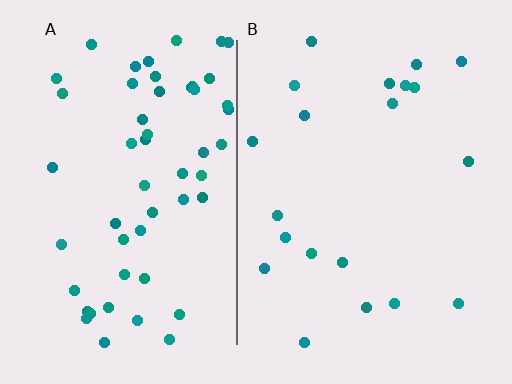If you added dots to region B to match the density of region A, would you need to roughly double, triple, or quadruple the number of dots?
Approximately triple.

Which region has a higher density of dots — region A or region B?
A (the left).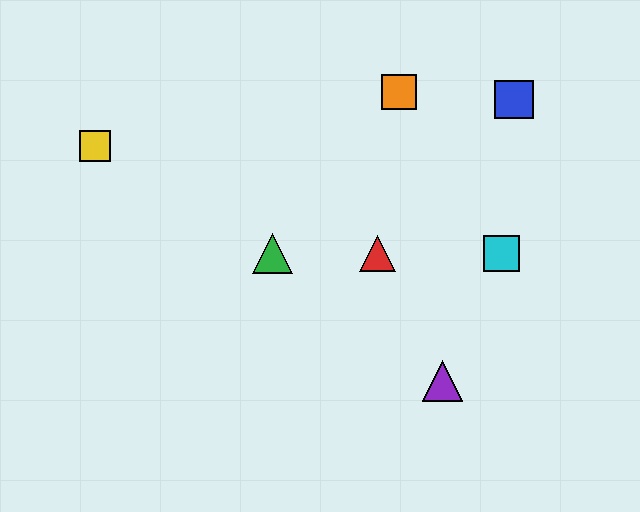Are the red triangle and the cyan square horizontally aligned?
Yes, both are at y≈254.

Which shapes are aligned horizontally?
The red triangle, the green triangle, the cyan square are aligned horizontally.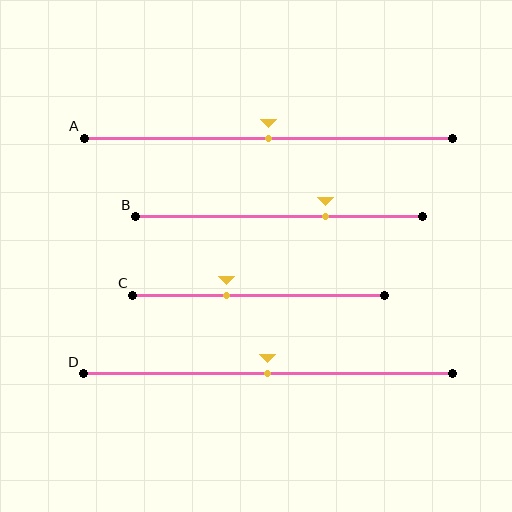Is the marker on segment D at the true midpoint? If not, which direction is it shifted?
Yes, the marker on segment D is at the true midpoint.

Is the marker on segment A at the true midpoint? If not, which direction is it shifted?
Yes, the marker on segment A is at the true midpoint.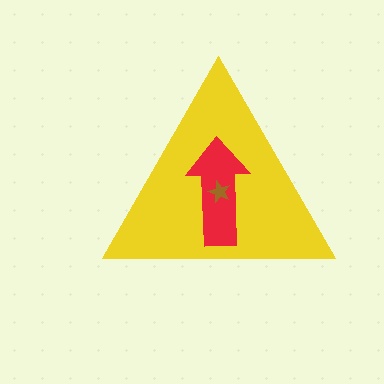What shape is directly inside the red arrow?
The brown star.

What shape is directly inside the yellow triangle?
The red arrow.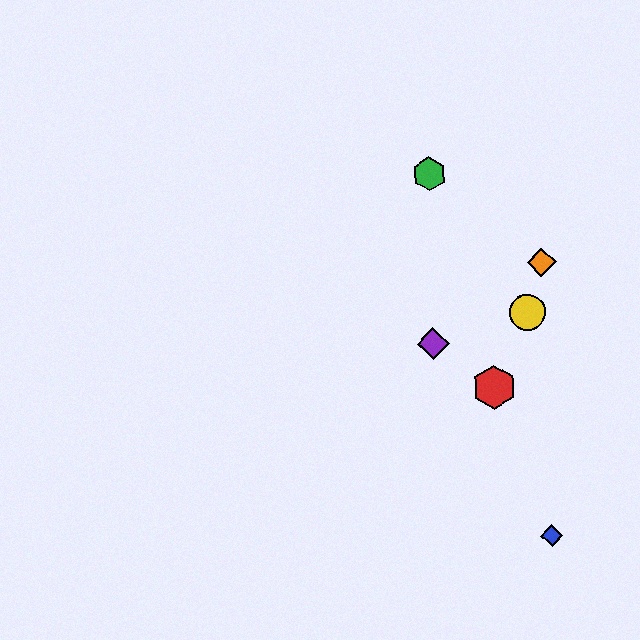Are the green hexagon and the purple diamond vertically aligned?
Yes, both are at x≈429.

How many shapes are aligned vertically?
2 shapes (the green hexagon, the purple diamond) are aligned vertically.